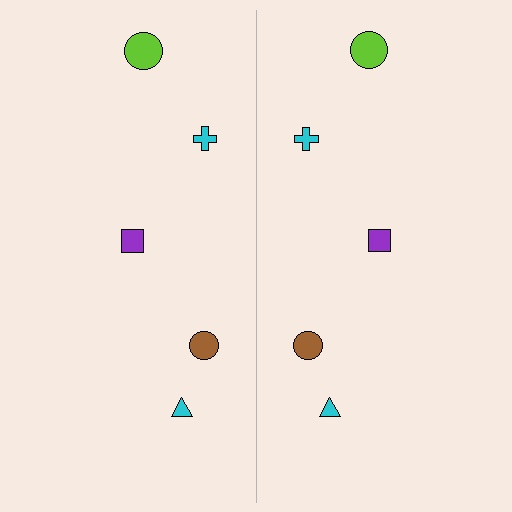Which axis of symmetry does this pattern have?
The pattern has a vertical axis of symmetry running through the center of the image.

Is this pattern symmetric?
Yes, this pattern has bilateral (reflection) symmetry.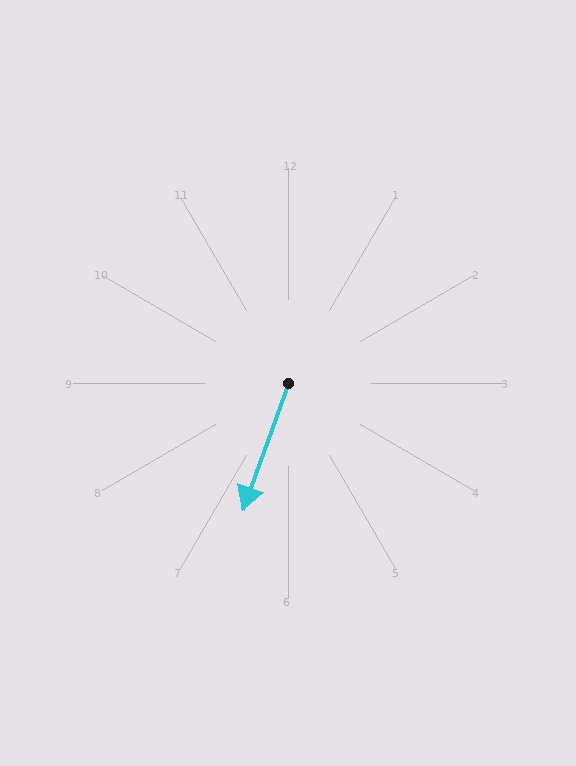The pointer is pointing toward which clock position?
Roughly 7 o'clock.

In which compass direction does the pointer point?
South.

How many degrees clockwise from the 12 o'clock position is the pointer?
Approximately 200 degrees.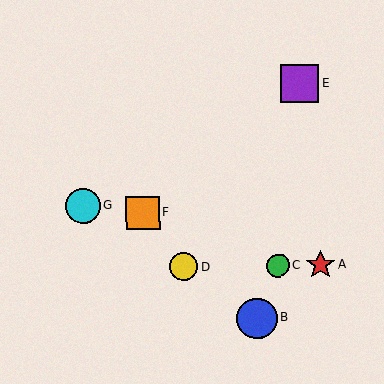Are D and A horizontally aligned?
Yes, both are at y≈267.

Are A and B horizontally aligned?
No, A is at y≈265 and B is at y≈318.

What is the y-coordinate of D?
Object D is at y≈267.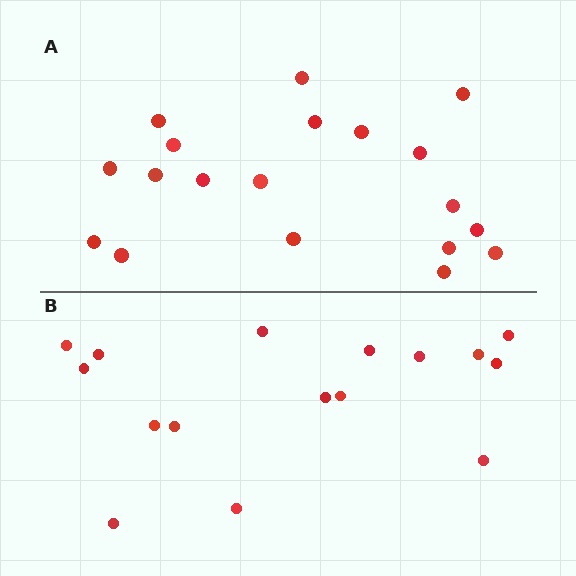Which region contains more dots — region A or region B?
Region A (the top region) has more dots.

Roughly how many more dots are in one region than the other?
Region A has just a few more — roughly 2 or 3 more dots than region B.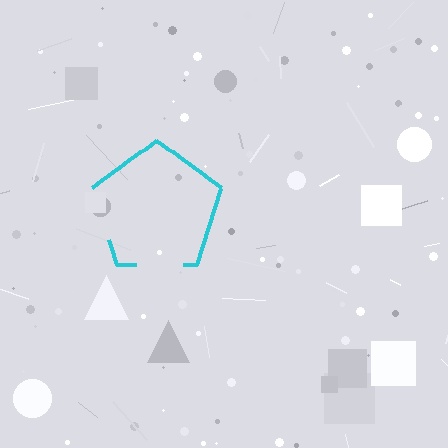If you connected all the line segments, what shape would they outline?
They would outline a pentagon.